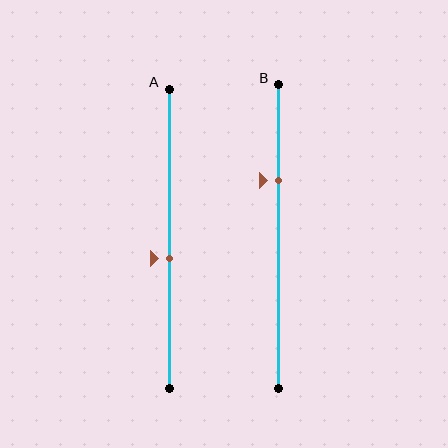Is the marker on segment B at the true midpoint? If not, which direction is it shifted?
No, the marker on segment B is shifted upward by about 18% of the segment length.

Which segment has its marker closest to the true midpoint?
Segment A has its marker closest to the true midpoint.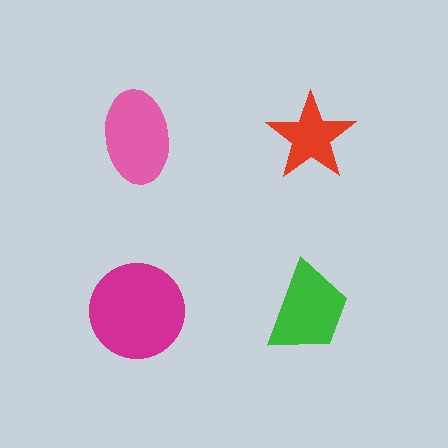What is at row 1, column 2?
A red star.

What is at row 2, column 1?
A magenta circle.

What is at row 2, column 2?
A green trapezoid.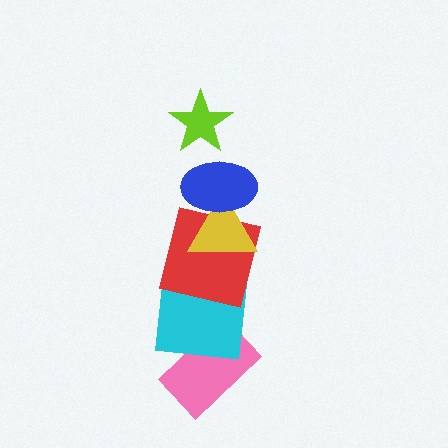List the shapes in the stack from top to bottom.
From top to bottom: the lime star, the blue ellipse, the yellow triangle, the red square, the cyan square, the pink rectangle.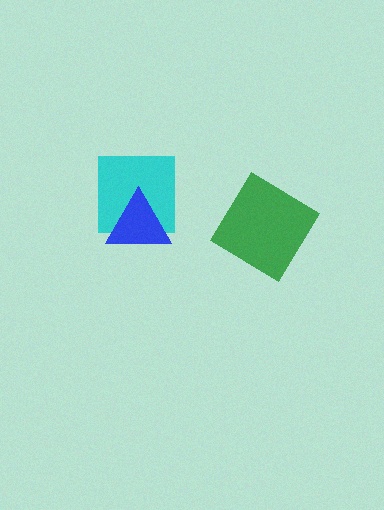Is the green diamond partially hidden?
No, no other shape covers it.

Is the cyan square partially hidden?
Yes, it is partially covered by another shape.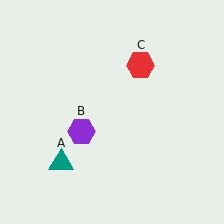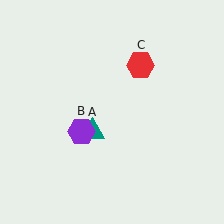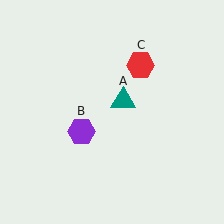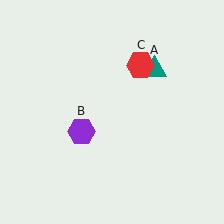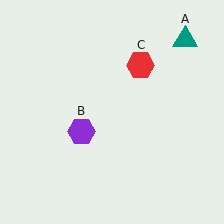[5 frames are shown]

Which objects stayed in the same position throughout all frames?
Purple hexagon (object B) and red hexagon (object C) remained stationary.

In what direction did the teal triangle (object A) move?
The teal triangle (object A) moved up and to the right.